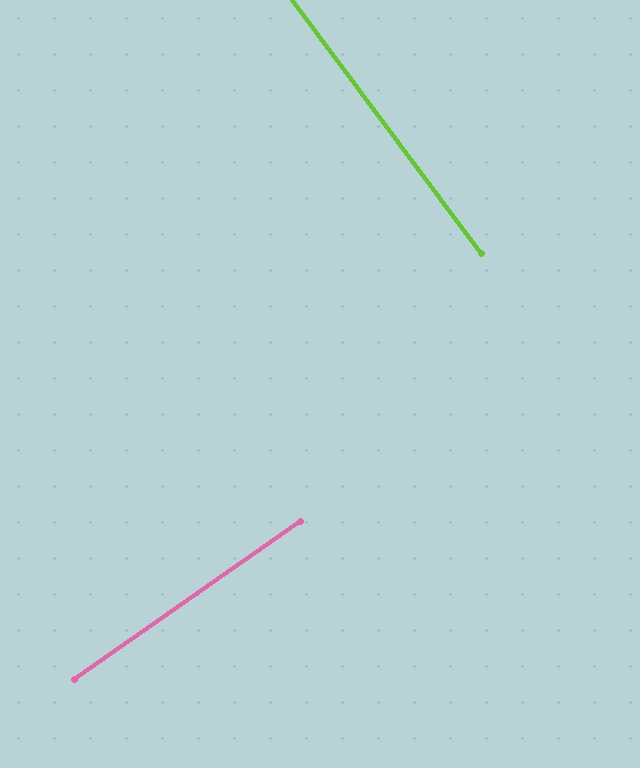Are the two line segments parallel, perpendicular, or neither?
Perpendicular — they meet at approximately 88°.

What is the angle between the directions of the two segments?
Approximately 88 degrees.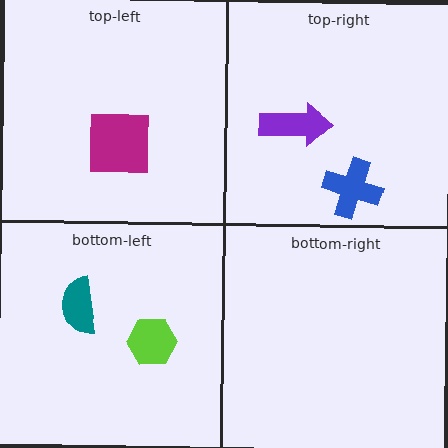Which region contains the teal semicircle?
The bottom-left region.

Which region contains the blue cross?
The top-right region.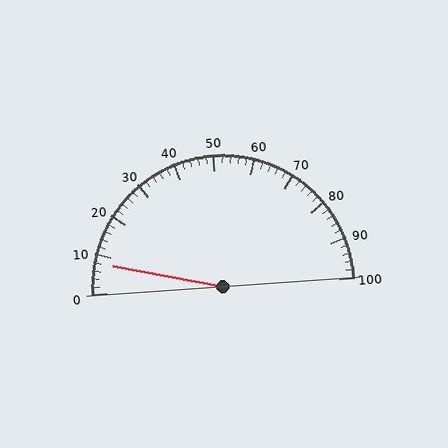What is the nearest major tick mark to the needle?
The nearest major tick mark is 10.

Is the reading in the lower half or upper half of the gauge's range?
The reading is in the lower half of the range (0 to 100).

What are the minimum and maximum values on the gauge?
The gauge ranges from 0 to 100.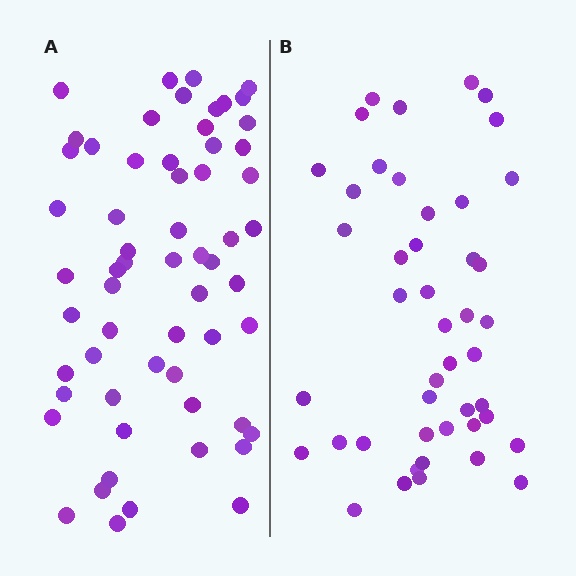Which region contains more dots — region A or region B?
Region A (the left region) has more dots.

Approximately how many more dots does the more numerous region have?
Region A has approximately 15 more dots than region B.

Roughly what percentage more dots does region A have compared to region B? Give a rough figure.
About 35% more.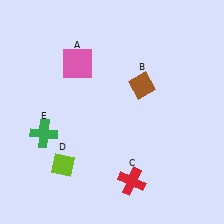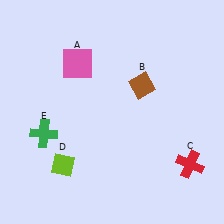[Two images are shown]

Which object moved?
The red cross (C) moved right.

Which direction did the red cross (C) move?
The red cross (C) moved right.